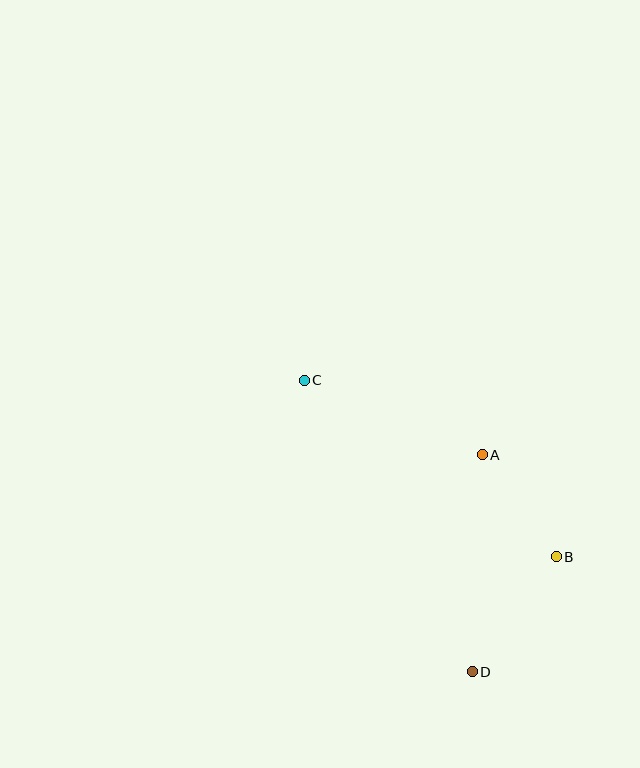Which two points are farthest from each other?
Points C and D are farthest from each other.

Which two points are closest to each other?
Points A and B are closest to each other.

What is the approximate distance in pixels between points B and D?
The distance between B and D is approximately 143 pixels.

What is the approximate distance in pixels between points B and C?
The distance between B and C is approximately 308 pixels.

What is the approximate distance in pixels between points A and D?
The distance between A and D is approximately 217 pixels.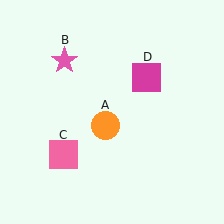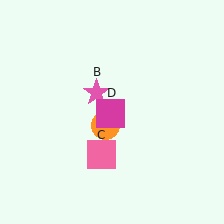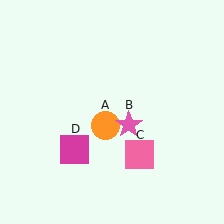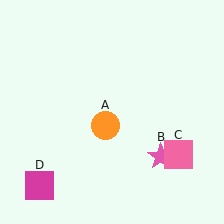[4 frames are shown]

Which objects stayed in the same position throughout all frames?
Orange circle (object A) remained stationary.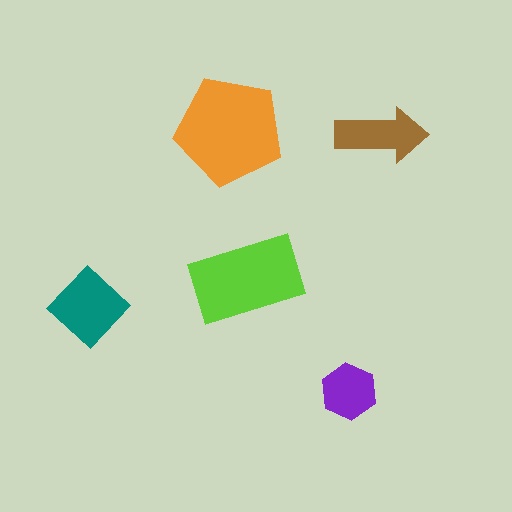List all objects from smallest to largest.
The purple hexagon, the brown arrow, the teal diamond, the lime rectangle, the orange pentagon.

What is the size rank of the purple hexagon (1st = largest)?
5th.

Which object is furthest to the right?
The brown arrow is rightmost.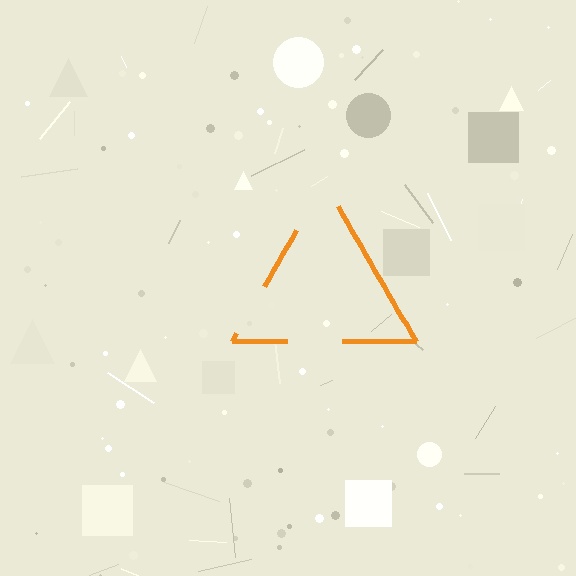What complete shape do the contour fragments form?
The contour fragments form a triangle.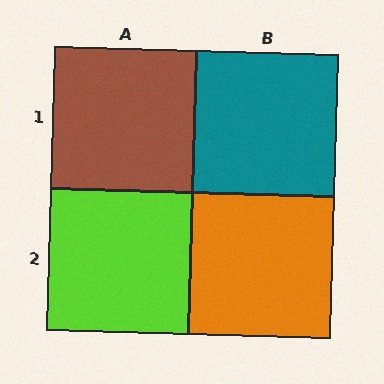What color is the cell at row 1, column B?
Teal.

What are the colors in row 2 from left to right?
Lime, orange.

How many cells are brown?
1 cell is brown.